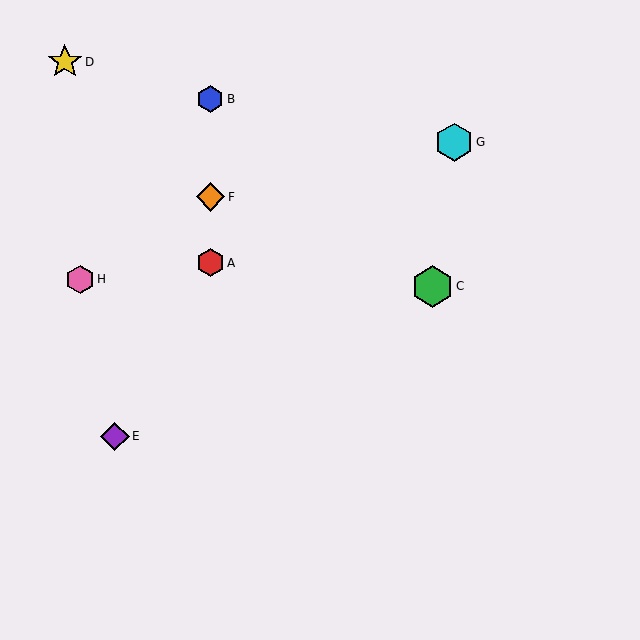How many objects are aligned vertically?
3 objects (A, B, F) are aligned vertically.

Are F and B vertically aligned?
Yes, both are at x≈210.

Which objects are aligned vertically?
Objects A, B, F are aligned vertically.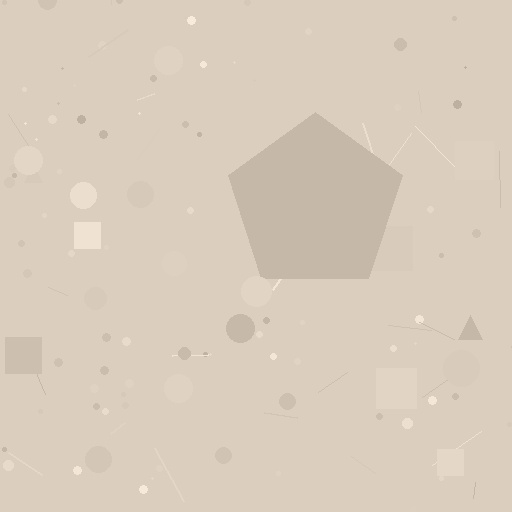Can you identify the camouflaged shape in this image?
The camouflaged shape is a pentagon.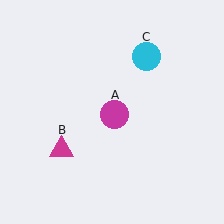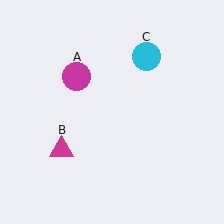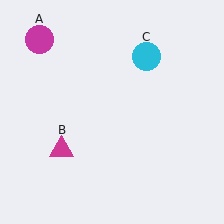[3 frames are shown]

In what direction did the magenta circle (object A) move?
The magenta circle (object A) moved up and to the left.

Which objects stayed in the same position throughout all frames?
Magenta triangle (object B) and cyan circle (object C) remained stationary.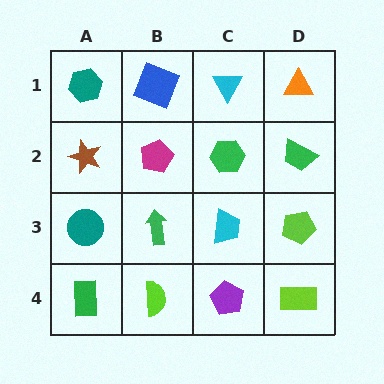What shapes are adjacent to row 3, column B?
A magenta pentagon (row 2, column B), a lime semicircle (row 4, column B), a teal circle (row 3, column A), a cyan trapezoid (row 3, column C).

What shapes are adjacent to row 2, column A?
A teal hexagon (row 1, column A), a teal circle (row 3, column A), a magenta pentagon (row 2, column B).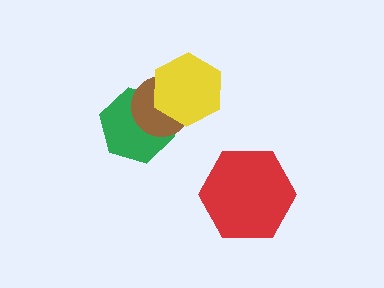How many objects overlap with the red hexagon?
0 objects overlap with the red hexagon.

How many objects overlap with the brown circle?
2 objects overlap with the brown circle.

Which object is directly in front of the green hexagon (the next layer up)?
The brown circle is directly in front of the green hexagon.